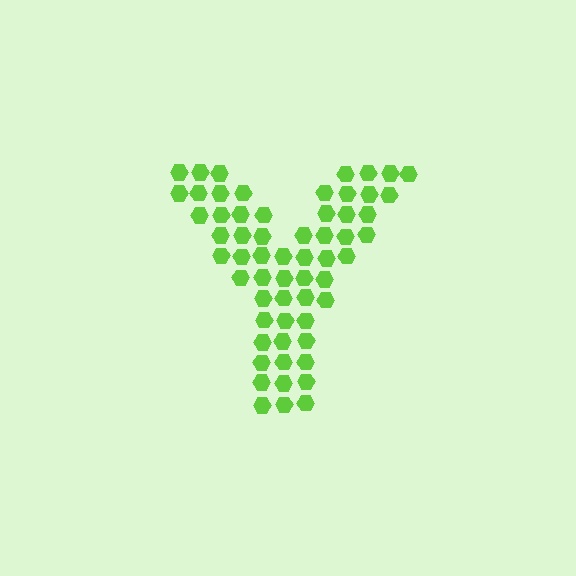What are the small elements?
The small elements are hexagons.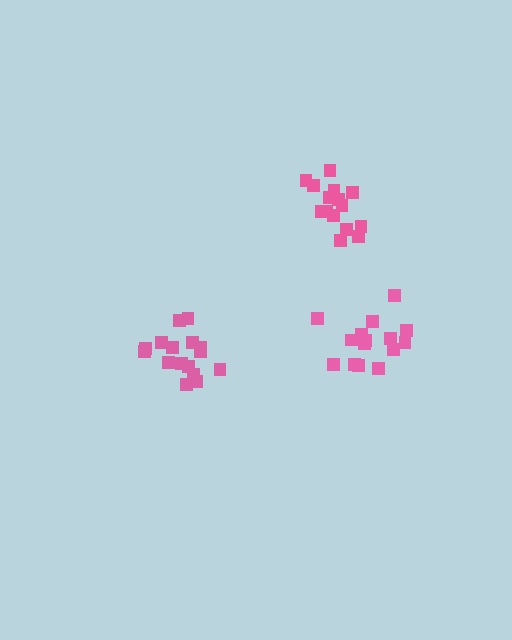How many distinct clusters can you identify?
There are 3 distinct clusters.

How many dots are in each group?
Group 1: 16 dots, Group 2: 15 dots, Group 3: 15 dots (46 total).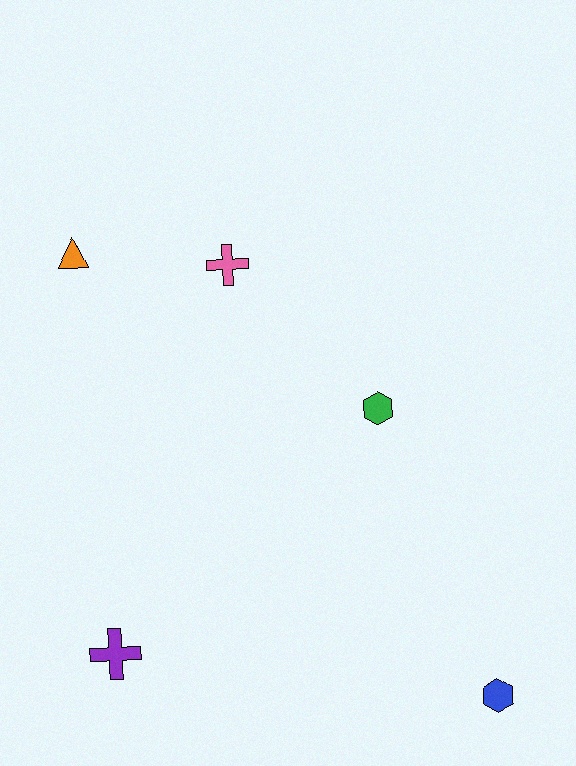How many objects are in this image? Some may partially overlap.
There are 5 objects.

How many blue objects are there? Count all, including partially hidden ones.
There is 1 blue object.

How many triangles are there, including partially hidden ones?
There is 1 triangle.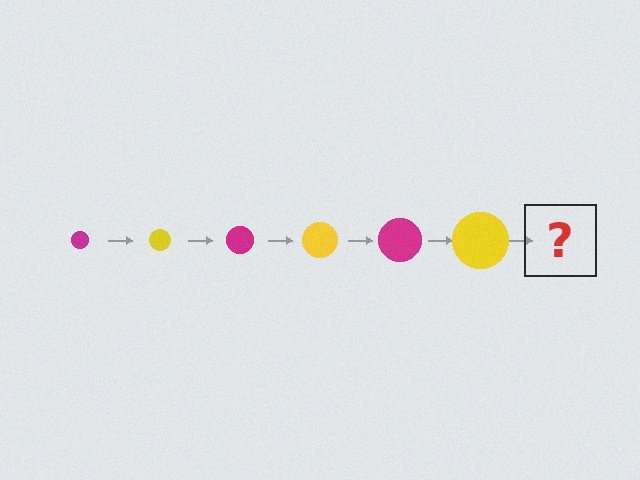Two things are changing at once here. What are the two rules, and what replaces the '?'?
The two rules are that the circle grows larger each step and the color cycles through magenta and yellow. The '?' should be a magenta circle, larger than the previous one.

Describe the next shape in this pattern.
It should be a magenta circle, larger than the previous one.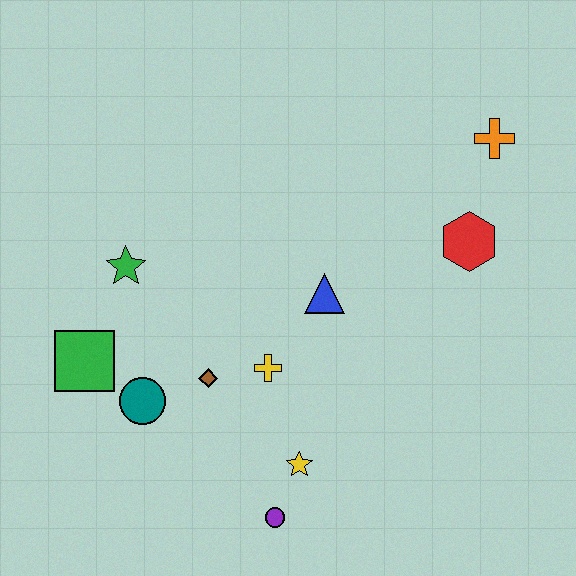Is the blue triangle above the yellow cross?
Yes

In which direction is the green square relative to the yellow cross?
The green square is to the left of the yellow cross.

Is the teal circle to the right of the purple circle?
No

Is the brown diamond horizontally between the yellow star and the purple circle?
No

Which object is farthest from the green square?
The orange cross is farthest from the green square.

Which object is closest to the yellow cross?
The brown diamond is closest to the yellow cross.